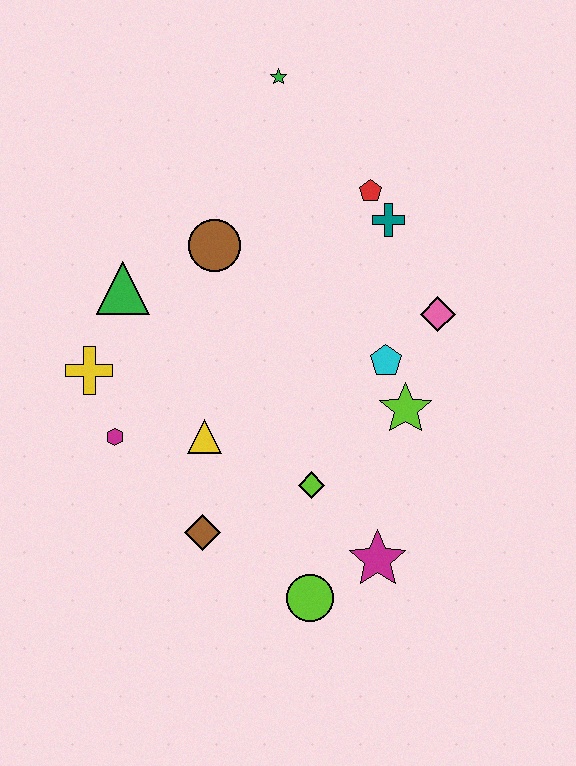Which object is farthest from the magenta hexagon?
The green star is farthest from the magenta hexagon.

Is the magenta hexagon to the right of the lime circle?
No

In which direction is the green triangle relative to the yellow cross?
The green triangle is above the yellow cross.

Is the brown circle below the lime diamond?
No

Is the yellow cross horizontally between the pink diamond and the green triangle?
No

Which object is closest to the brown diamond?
The yellow triangle is closest to the brown diamond.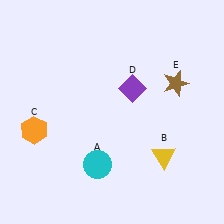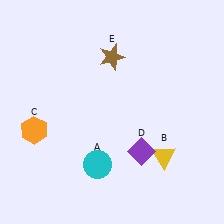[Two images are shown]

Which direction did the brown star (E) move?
The brown star (E) moved left.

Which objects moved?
The objects that moved are: the purple diamond (D), the brown star (E).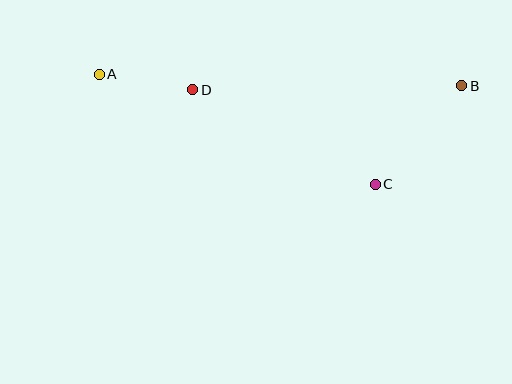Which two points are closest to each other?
Points A and D are closest to each other.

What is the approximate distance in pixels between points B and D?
The distance between B and D is approximately 269 pixels.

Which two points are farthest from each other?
Points A and B are farthest from each other.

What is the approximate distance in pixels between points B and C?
The distance between B and C is approximately 131 pixels.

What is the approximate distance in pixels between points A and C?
The distance between A and C is approximately 297 pixels.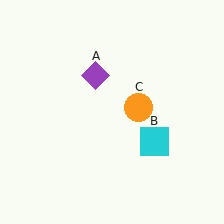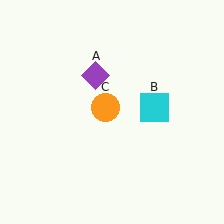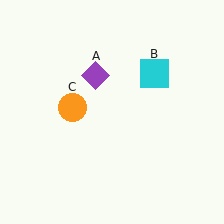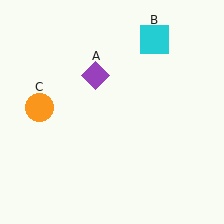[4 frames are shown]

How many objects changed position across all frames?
2 objects changed position: cyan square (object B), orange circle (object C).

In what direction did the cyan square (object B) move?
The cyan square (object B) moved up.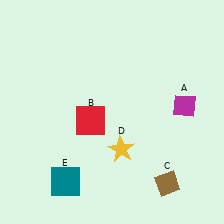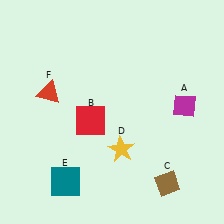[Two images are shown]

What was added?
A red triangle (F) was added in Image 2.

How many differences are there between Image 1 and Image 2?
There is 1 difference between the two images.